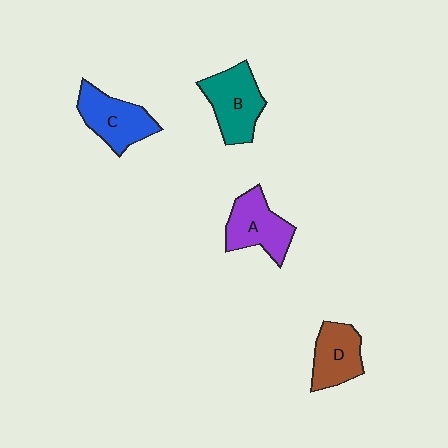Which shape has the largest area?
Shape B (teal).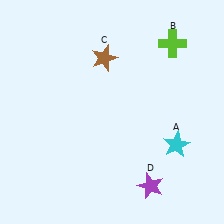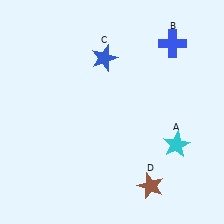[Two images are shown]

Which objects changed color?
B changed from lime to blue. C changed from brown to blue. D changed from purple to brown.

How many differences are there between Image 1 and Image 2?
There are 3 differences between the two images.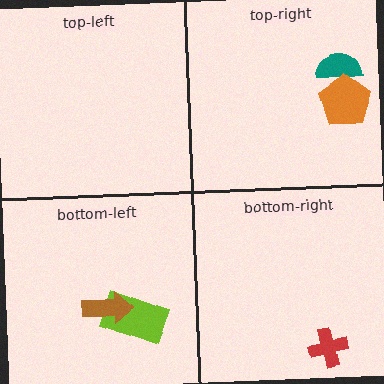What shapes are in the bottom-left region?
The lime rectangle, the brown arrow.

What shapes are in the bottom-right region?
The red cross.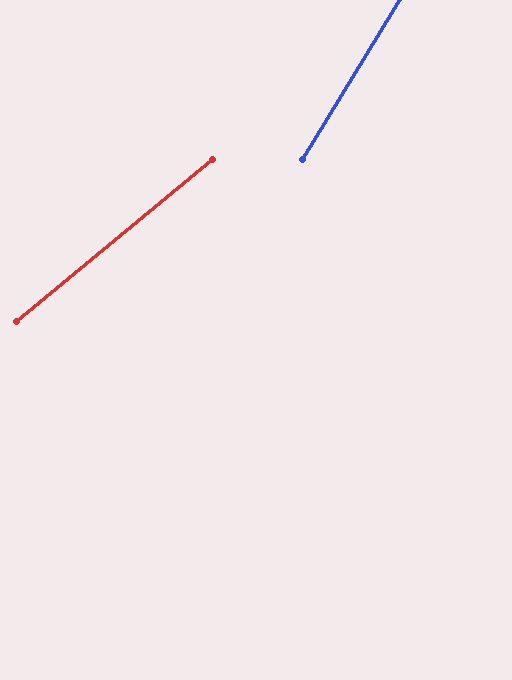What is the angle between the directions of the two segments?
Approximately 19 degrees.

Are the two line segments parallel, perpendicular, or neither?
Neither parallel nor perpendicular — they differ by about 19°.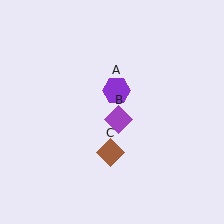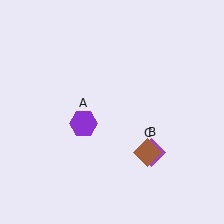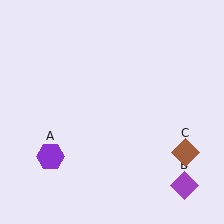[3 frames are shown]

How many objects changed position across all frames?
3 objects changed position: purple hexagon (object A), purple diamond (object B), brown diamond (object C).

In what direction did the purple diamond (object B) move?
The purple diamond (object B) moved down and to the right.